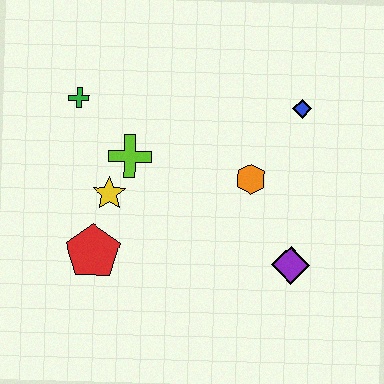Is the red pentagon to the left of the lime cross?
Yes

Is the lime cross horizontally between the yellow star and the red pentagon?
No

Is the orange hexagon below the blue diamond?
Yes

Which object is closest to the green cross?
The lime cross is closest to the green cross.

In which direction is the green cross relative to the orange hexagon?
The green cross is to the left of the orange hexagon.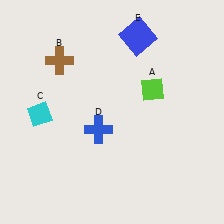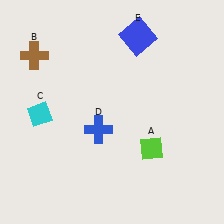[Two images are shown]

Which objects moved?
The objects that moved are: the lime diamond (A), the brown cross (B).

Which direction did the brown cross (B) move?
The brown cross (B) moved left.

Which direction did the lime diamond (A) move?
The lime diamond (A) moved down.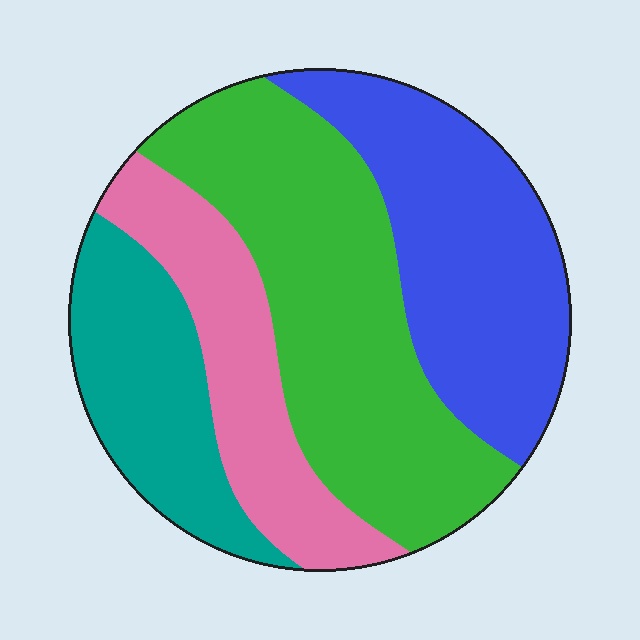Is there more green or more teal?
Green.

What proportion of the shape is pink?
Pink takes up about one fifth (1/5) of the shape.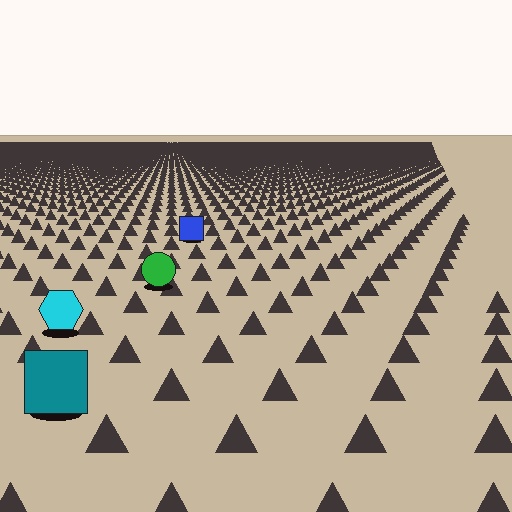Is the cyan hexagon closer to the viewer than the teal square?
No. The teal square is closer — you can tell from the texture gradient: the ground texture is coarser near it.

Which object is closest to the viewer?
The teal square is closest. The texture marks near it are larger and more spread out.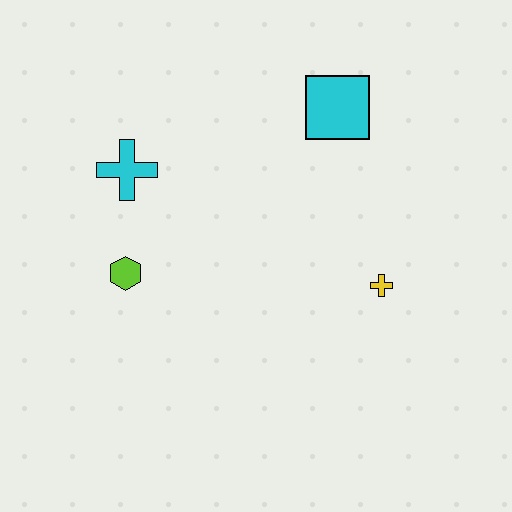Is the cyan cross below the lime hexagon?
No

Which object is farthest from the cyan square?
The lime hexagon is farthest from the cyan square.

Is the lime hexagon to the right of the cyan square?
No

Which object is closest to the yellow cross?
The cyan square is closest to the yellow cross.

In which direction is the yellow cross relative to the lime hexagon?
The yellow cross is to the right of the lime hexagon.